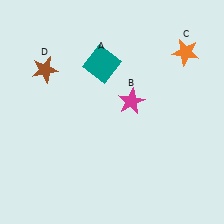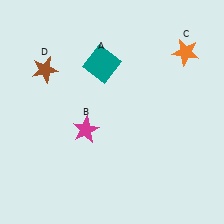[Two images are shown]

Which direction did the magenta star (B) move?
The magenta star (B) moved left.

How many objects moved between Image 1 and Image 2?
1 object moved between the two images.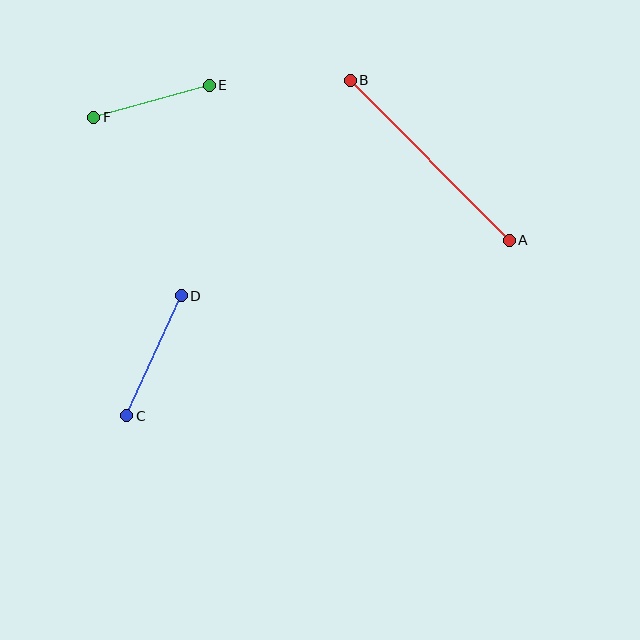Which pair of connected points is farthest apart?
Points A and B are farthest apart.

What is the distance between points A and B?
The distance is approximately 226 pixels.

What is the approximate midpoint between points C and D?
The midpoint is at approximately (154, 356) pixels.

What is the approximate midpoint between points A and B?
The midpoint is at approximately (430, 160) pixels.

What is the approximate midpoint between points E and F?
The midpoint is at approximately (152, 101) pixels.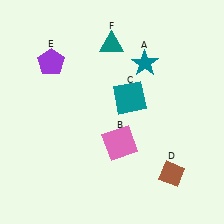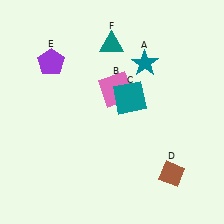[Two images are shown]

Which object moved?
The pink square (B) moved up.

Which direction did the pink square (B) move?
The pink square (B) moved up.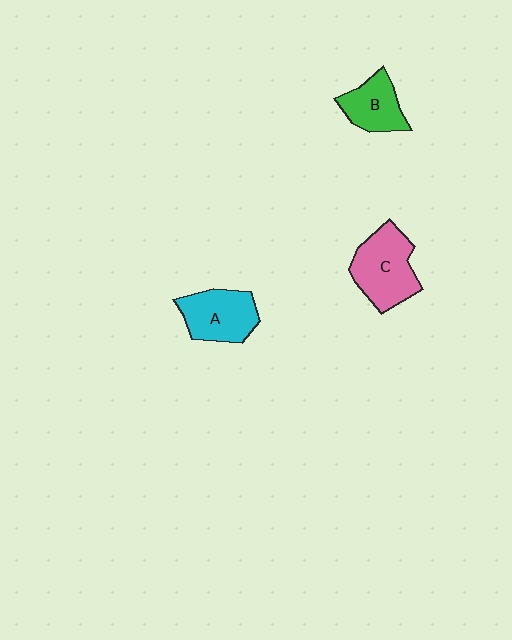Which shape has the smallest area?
Shape B (green).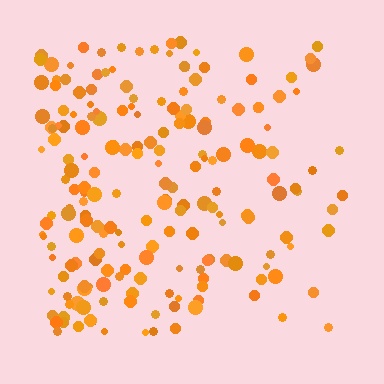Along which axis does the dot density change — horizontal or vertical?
Horizontal.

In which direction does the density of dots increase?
From right to left, with the left side densest.